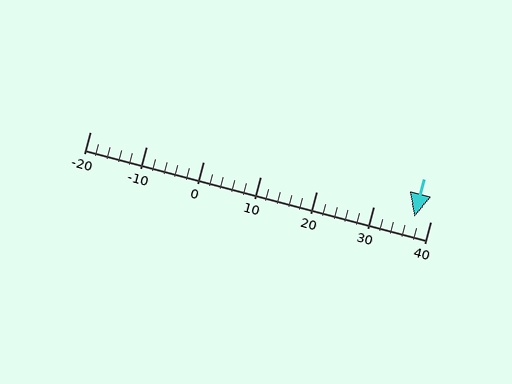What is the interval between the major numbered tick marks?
The major tick marks are spaced 10 units apart.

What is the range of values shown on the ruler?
The ruler shows values from -20 to 40.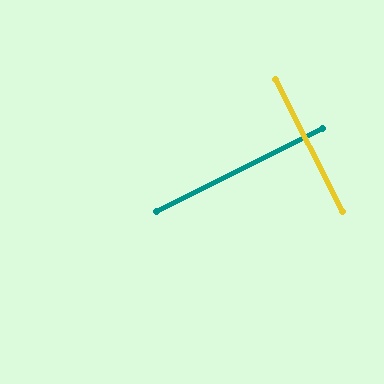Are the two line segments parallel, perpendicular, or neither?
Perpendicular — they meet at approximately 90°.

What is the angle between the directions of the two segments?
Approximately 90 degrees.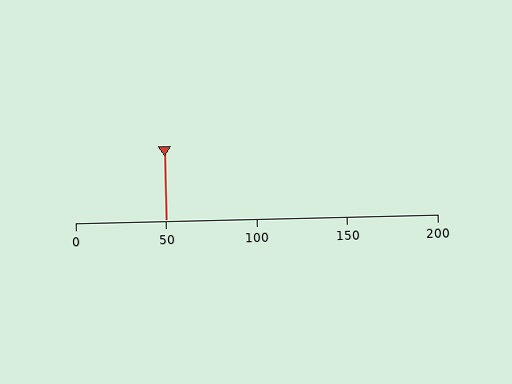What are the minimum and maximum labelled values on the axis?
The axis runs from 0 to 200.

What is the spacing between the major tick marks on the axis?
The major ticks are spaced 50 apart.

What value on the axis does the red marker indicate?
The marker indicates approximately 50.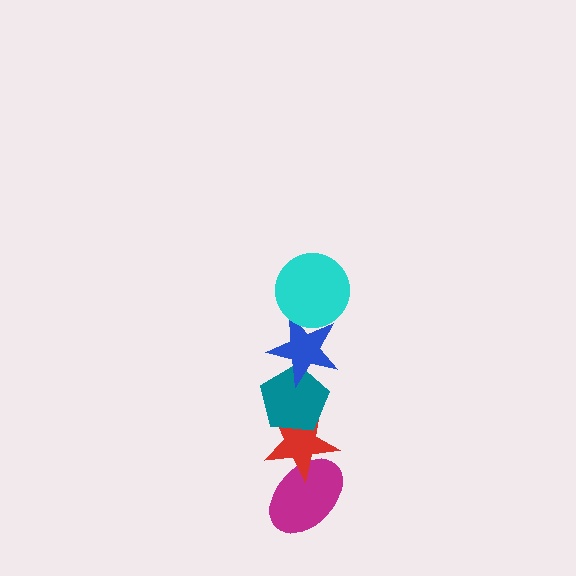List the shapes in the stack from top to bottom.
From top to bottom: the cyan circle, the blue star, the teal pentagon, the red star, the magenta ellipse.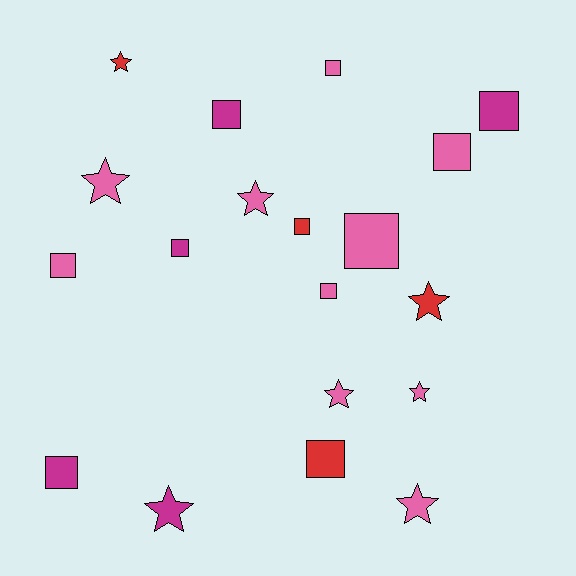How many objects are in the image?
There are 19 objects.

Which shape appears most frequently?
Square, with 11 objects.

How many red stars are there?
There are 2 red stars.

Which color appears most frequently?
Pink, with 10 objects.